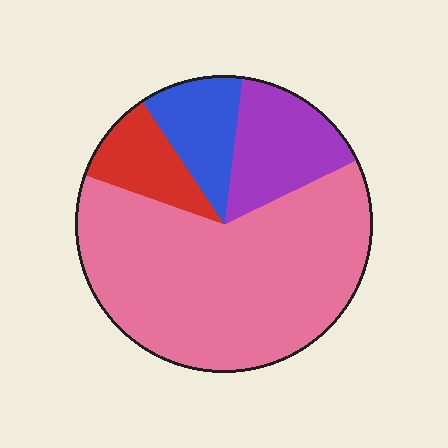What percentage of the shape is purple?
Purple covers 16% of the shape.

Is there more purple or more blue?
Purple.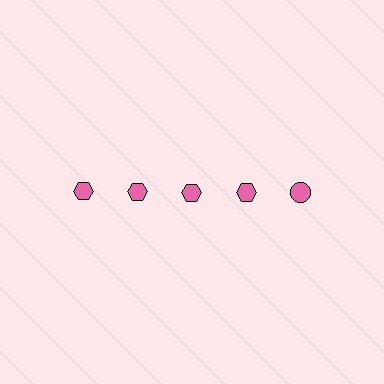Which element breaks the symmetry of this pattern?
The pink circle in the top row, rightmost column breaks the symmetry. All other shapes are pink hexagons.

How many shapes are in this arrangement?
There are 5 shapes arranged in a grid pattern.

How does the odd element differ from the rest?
It has a different shape: circle instead of hexagon.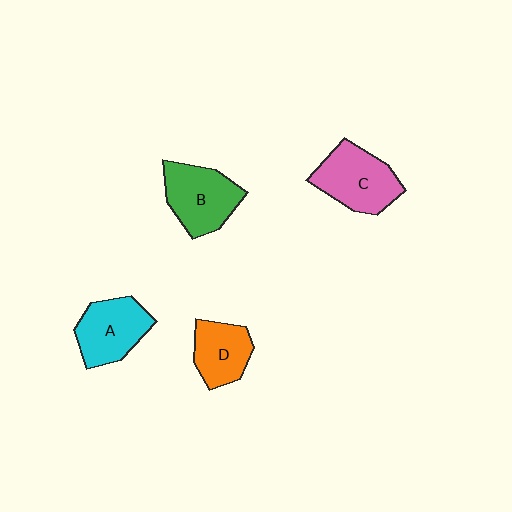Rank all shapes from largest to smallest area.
From largest to smallest: C (pink), B (green), A (cyan), D (orange).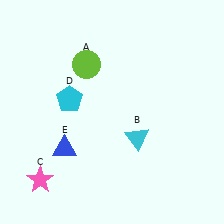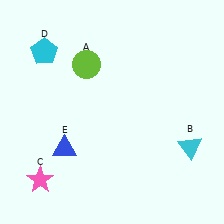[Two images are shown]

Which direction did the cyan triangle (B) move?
The cyan triangle (B) moved right.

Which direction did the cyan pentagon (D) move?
The cyan pentagon (D) moved up.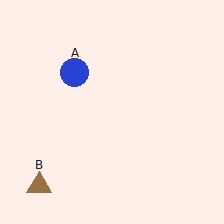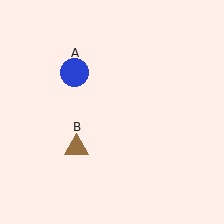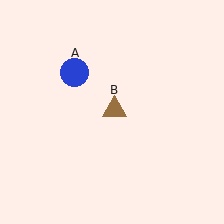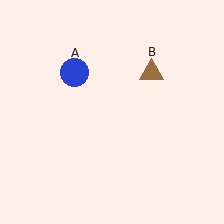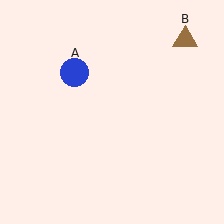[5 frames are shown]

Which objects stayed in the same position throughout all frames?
Blue circle (object A) remained stationary.